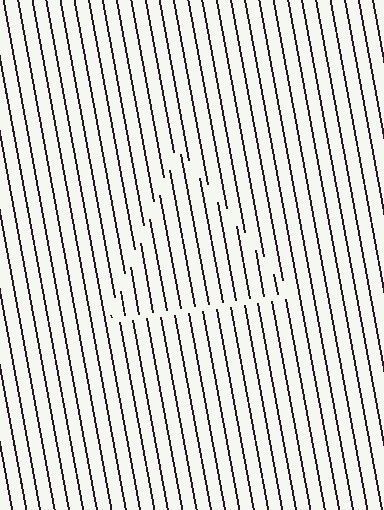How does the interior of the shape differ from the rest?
The interior of the shape contains the same grating, shifted by half a period — the contour is defined by the phase discontinuity where line-ends from the inner and outer gratings abut.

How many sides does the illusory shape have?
3 sides — the line-ends trace a triangle.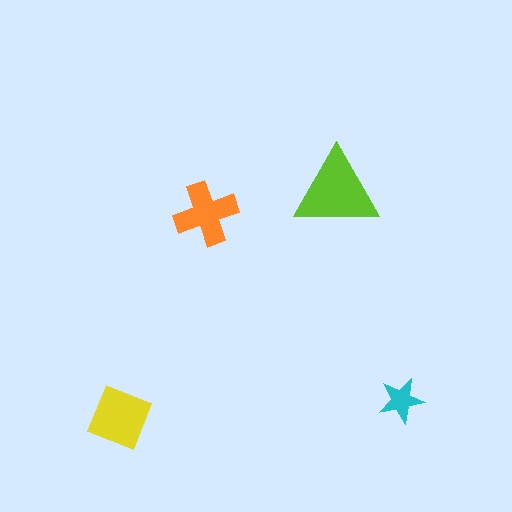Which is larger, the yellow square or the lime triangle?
The lime triangle.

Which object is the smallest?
The cyan star.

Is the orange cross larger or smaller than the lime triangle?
Smaller.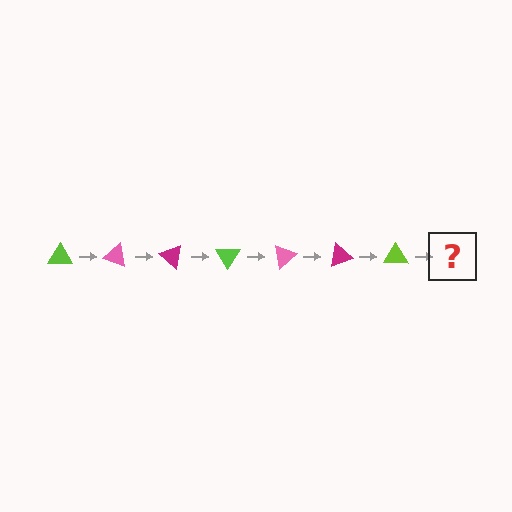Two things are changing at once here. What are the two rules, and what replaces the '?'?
The two rules are that it rotates 20 degrees each step and the color cycles through lime, pink, and magenta. The '?' should be a pink triangle, rotated 140 degrees from the start.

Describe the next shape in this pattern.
It should be a pink triangle, rotated 140 degrees from the start.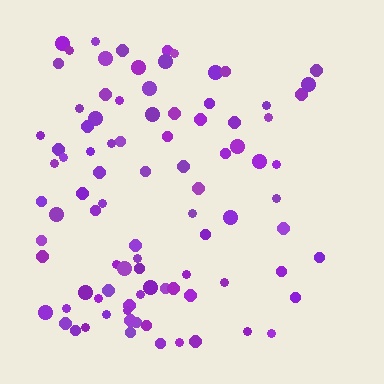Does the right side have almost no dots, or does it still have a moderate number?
Still a moderate number, just noticeably fewer than the left.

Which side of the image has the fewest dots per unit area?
The right.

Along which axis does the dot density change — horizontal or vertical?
Horizontal.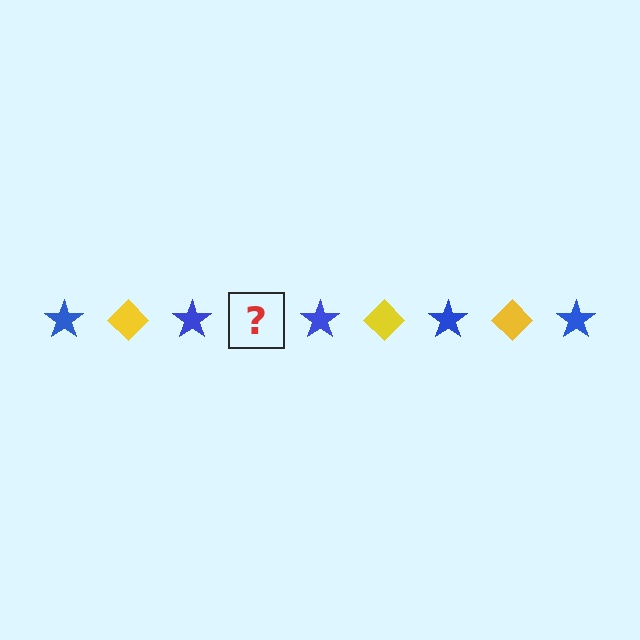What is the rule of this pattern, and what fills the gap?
The rule is that the pattern alternates between blue star and yellow diamond. The gap should be filled with a yellow diamond.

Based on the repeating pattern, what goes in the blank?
The blank should be a yellow diamond.